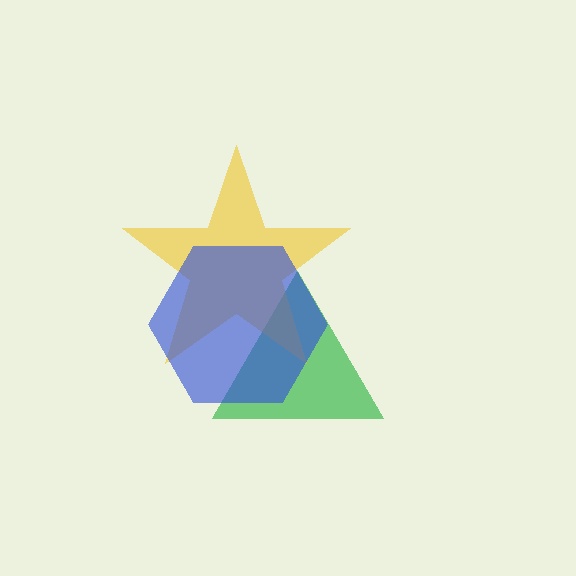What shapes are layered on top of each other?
The layered shapes are: a green triangle, a yellow star, a blue hexagon.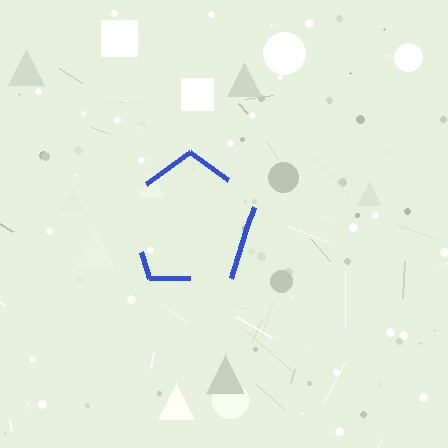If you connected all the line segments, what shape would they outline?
They would outline a pentagon.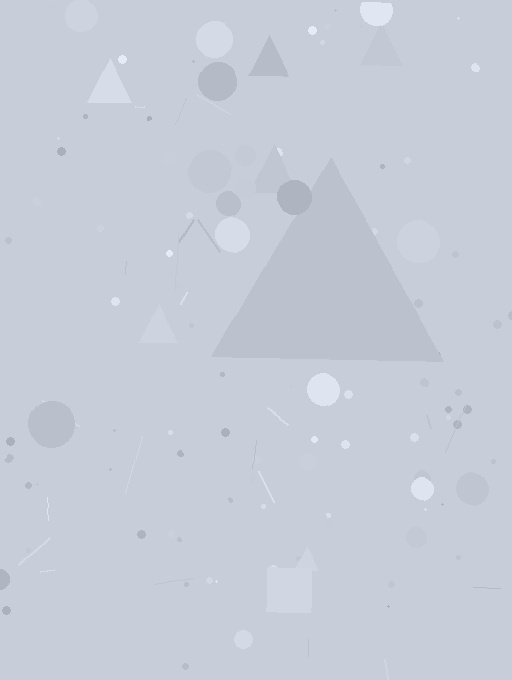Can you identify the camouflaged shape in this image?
The camouflaged shape is a triangle.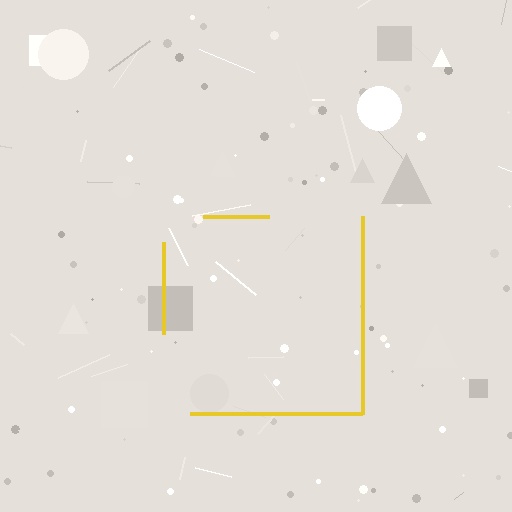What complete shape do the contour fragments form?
The contour fragments form a square.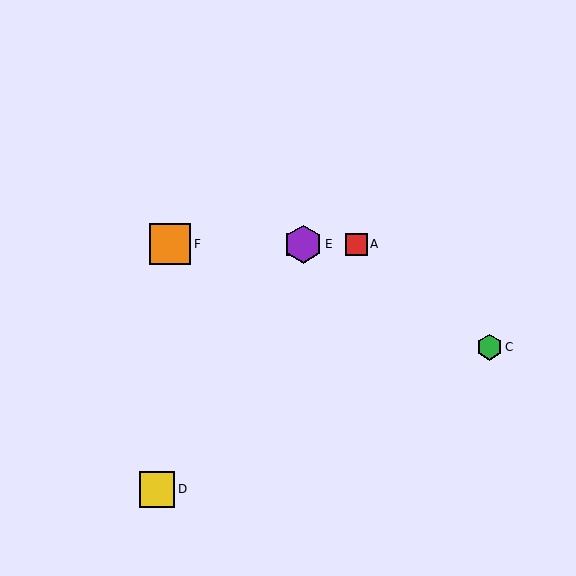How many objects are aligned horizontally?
4 objects (A, B, E, F) are aligned horizontally.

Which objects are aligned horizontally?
Objects A, B, E, F are aligned horizontally.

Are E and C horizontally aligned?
No, E is at y≈244 and C is at y≈347.